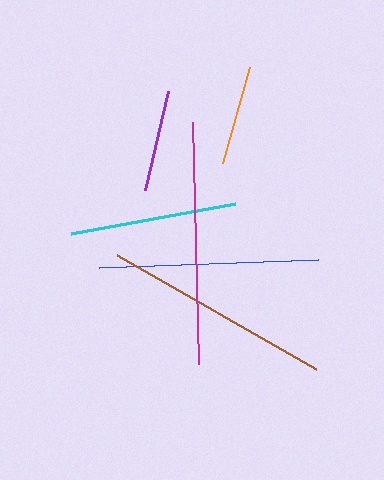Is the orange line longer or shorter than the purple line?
The purple line is longer than the orange line.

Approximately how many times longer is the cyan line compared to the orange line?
The cyan line is approximately 1.7 times the length of the orange line.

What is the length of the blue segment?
The blue segment is approximately 219 pixels long.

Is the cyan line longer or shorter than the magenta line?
The magenta line is longer than the cyan line.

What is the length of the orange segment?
The orange segment is approximately 100 pixels long.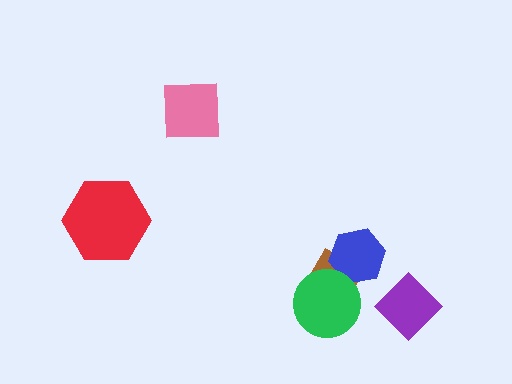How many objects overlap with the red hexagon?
0 objects overlap with the red hexagon.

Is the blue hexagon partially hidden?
Yes, it is partially covered by another shape.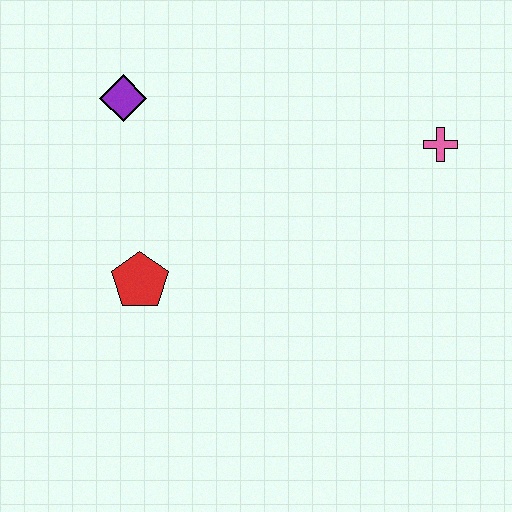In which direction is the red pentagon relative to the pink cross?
The red pentagon is to the left of the pink cross.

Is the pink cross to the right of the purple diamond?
Yes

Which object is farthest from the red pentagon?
The pink cross is farthest from the red pentagon.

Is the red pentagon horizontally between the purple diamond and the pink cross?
Yes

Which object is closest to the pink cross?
The purple diamond is closest to the pink cross.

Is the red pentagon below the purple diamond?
Yes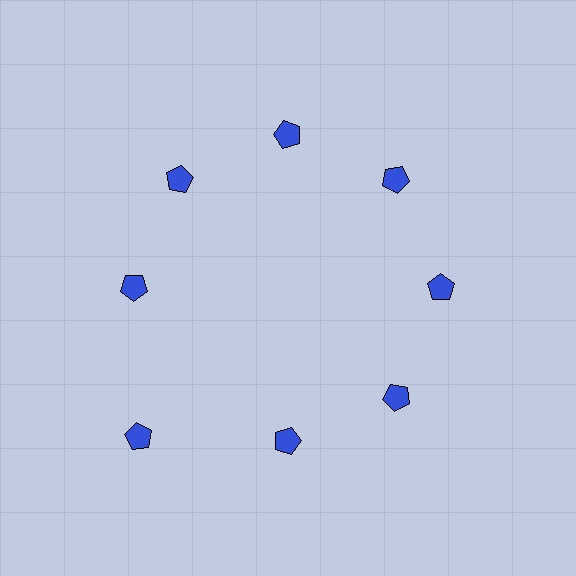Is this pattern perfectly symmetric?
No. The 8 blue pentagons are arranged in a ring, but one element near the 8 o'clock position is pushed outward from the center, breaking the 8-fold rotational symmetry.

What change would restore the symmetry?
The symmetry would be restored by moving it inward, back onto the ring so that all 8 pentagons sit at equal angles and equal distance from the center.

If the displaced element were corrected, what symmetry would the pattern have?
It would have 8-fold rotational symmetry — the pattern would map onto itself every 45 degrees.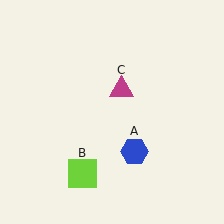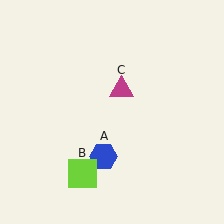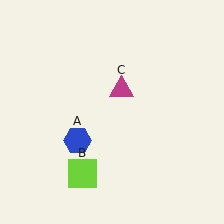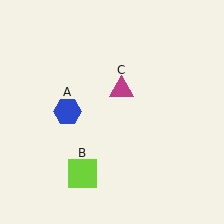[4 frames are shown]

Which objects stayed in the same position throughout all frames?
Lime square (object B) and magenta triangle (object C) remained stationary.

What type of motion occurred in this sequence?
The blue hexagon (object A) rotated clockwise around the center of the scene.